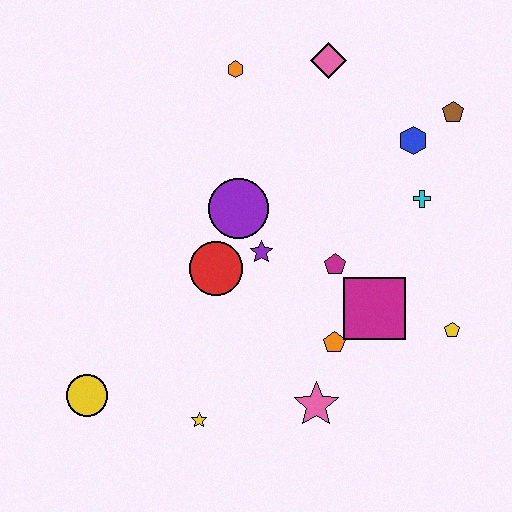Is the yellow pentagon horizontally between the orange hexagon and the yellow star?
No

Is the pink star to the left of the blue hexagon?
Yes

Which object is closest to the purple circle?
The purple star is closest to the purple circle.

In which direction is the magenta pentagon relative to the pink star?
The magenta pentagon is above the pink star.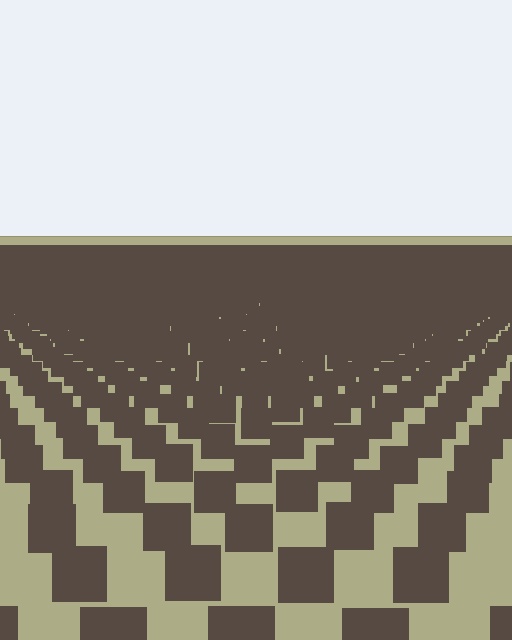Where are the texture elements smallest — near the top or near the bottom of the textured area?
Near the top.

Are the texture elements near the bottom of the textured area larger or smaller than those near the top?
Larger. Near the bottom, elements are closer to the viewer and appear at a bigger on-screen size.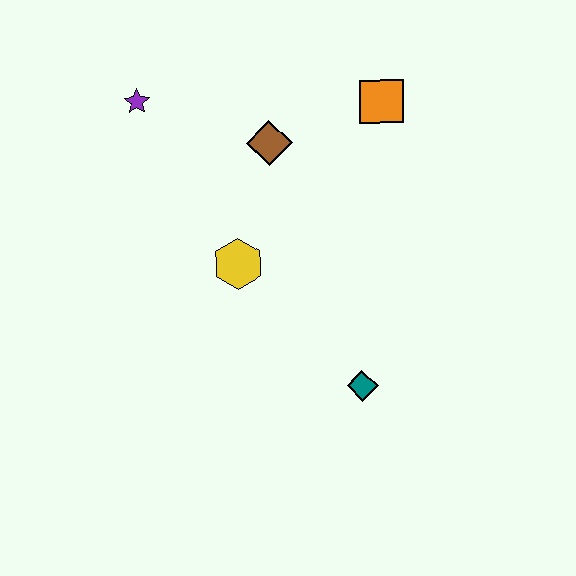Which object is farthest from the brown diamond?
The teal diamond is farthest from the brown diamond.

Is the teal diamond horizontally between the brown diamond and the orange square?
Yes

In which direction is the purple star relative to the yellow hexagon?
The purple star is above the yellow hexagon.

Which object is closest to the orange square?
The brown diamond is closest to the orange square.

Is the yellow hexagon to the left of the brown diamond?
Yes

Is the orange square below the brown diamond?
No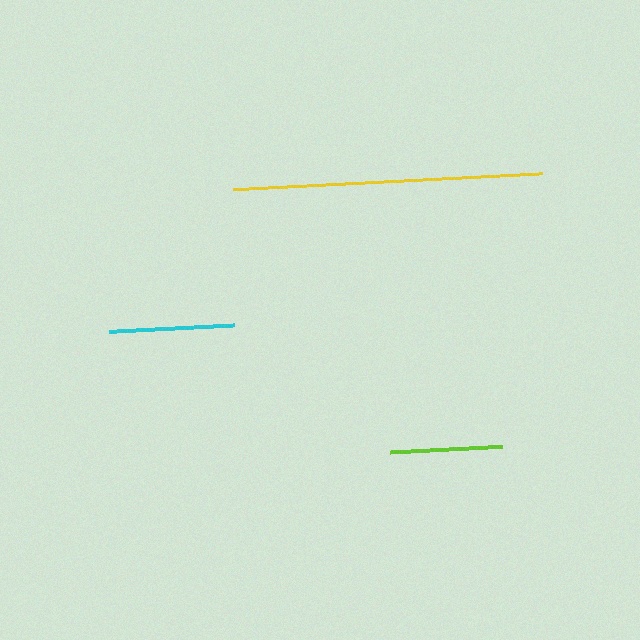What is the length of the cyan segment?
The cyan segment is approximately 125 pixels long.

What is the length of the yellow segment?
The yellow segment is approximately 309 pixels long.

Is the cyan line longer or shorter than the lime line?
The cyan line is longer than the lime line.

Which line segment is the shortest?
The lime line is the shortest at approximately 112 pixels.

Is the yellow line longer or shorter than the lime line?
The yellow line is longer than the lime line.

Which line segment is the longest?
The yellow line is the longest at approximately 309 pixels.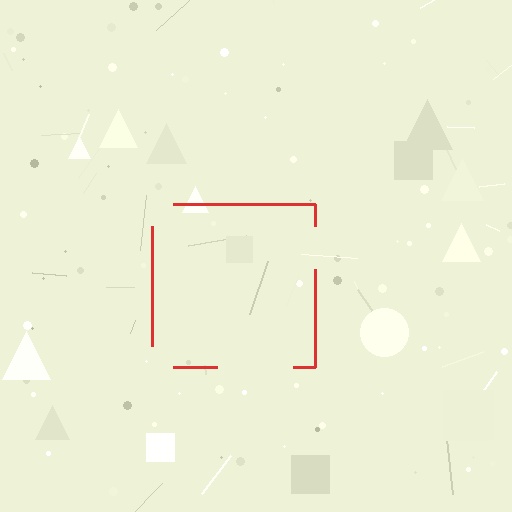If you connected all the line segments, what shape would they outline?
They would outline a square.